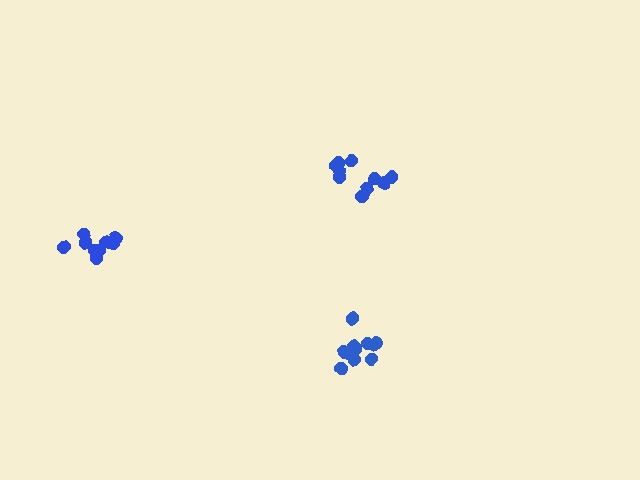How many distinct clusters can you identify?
There are 3 distinct clusters.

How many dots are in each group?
Group 1: 11 dots, Group 2: 10 dots, Group 3: 10 dots (31 total).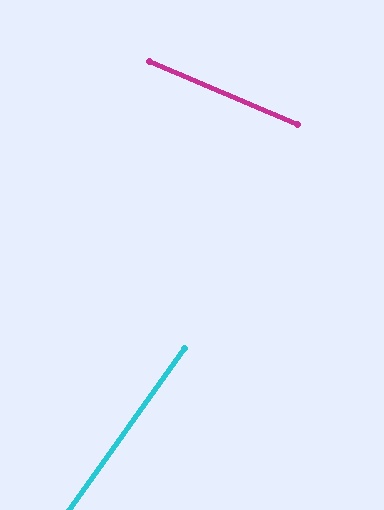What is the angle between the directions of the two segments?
Approximately 78 degrees.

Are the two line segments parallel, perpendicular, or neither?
Neither parallel nor perpendicular — they differ by about 78°.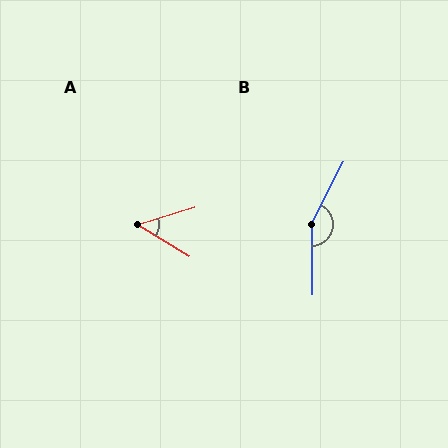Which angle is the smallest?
A, at approximately 49 degrees.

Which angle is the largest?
B, at approximately 153 degrees.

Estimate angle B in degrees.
Approximately 153 degrees.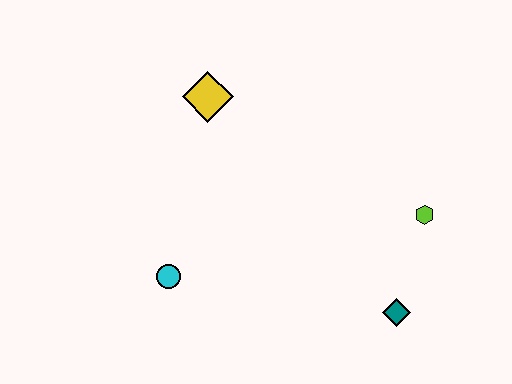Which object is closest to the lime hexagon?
The teal diamond is closest to the lime hexagon.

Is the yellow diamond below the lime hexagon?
No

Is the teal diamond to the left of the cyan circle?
No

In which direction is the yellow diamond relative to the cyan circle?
The yellow diamond is above the cyan circle.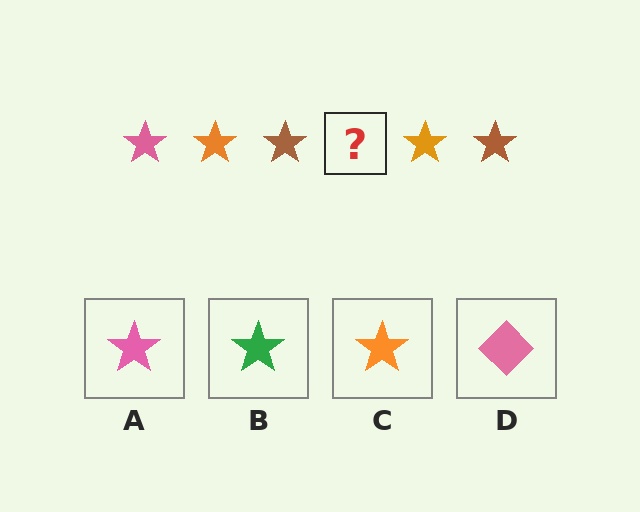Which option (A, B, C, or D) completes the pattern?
A.